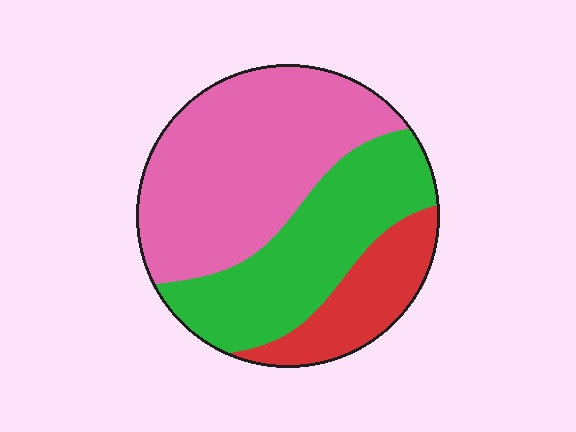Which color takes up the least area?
Red, at roughly 15%.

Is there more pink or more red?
Pink.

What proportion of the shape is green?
Green covers roughly 35% of the shape.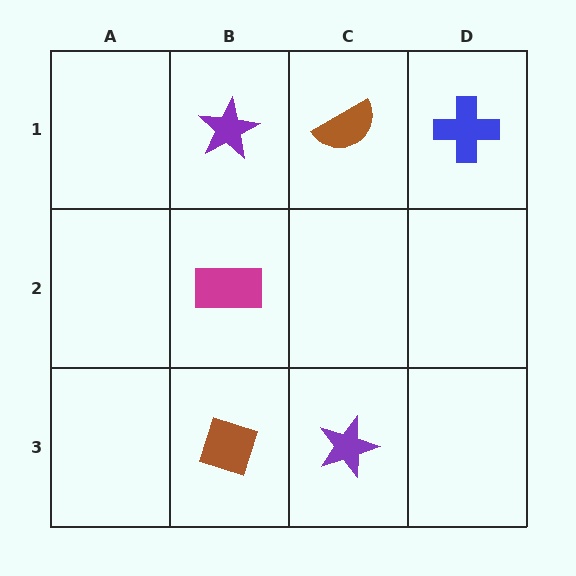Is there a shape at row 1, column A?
No, that cell is empty.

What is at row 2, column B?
A magenta rectangle.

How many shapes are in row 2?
1 shape.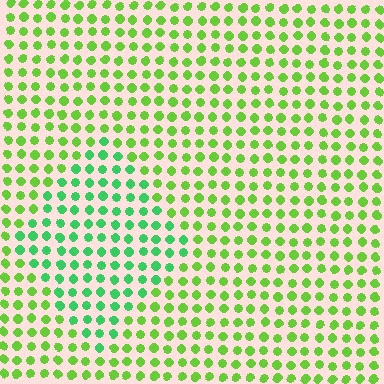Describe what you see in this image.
The image is filled with small lime elements in a uniform arrangement. A diamond-shaped region is visible where the elements are tinted to a slightly different hue, forming a subtle color boundary.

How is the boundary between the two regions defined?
The boundary is defined purely by a slight shift in hue (about 36 degrees). Spacing, size, and orientation are identical on both sides.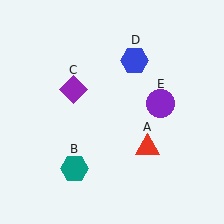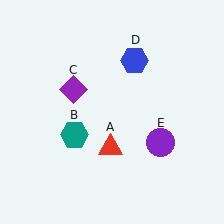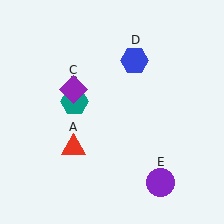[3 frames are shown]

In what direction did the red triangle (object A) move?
The red triangle (object A) moved left.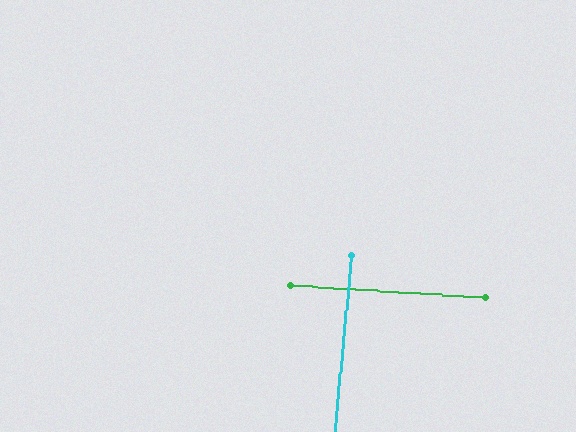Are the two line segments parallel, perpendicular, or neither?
Perpendicular — they meet at approximately 88°.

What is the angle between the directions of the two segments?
Approximately 88 degrees.